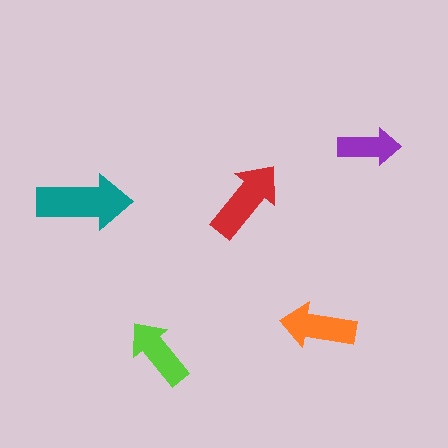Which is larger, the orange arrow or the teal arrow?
The teal one.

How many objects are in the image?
There are 5 objects in the image.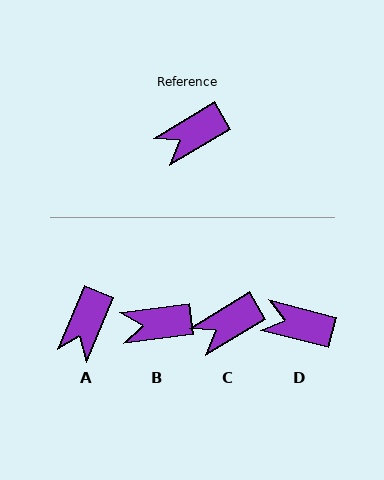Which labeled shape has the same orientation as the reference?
C.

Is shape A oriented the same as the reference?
No, it is off by about 36 degrees.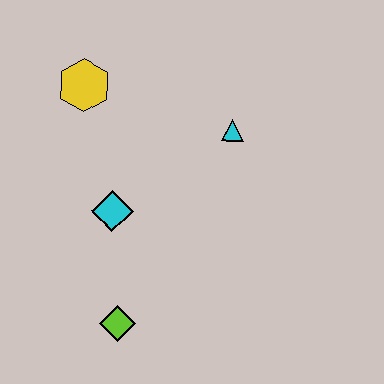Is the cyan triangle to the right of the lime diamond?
Yes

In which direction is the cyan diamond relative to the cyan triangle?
The cyan diamond is to the left of the cyan triangle.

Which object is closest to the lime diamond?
The cyan diamond is closest to the lime diamond.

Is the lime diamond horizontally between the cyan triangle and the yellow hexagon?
Yes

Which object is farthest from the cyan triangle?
The lime diamond is farthest from the cyan triangle.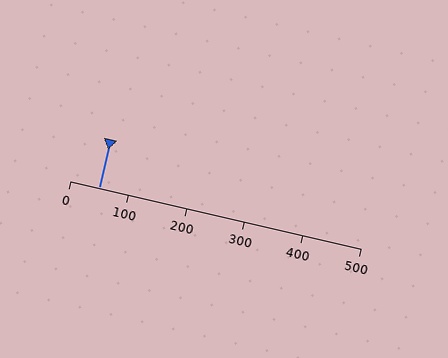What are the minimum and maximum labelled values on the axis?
The axis runs from 0 to 500.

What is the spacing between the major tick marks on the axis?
The major ticks are spaced 100 apart.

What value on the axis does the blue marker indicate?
The marker indicates approximately 50.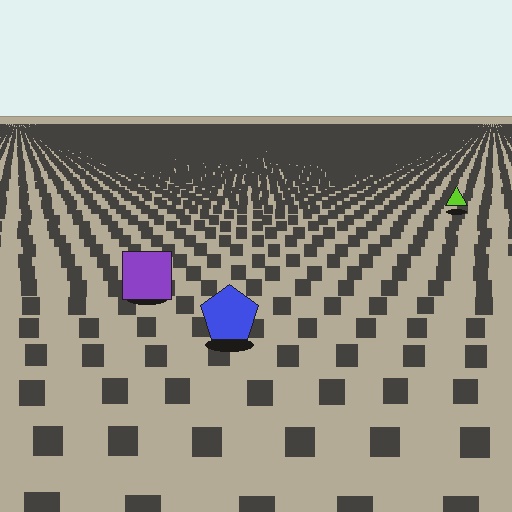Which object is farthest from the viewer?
The lime triangle is farthest from the viewer. It appears smaller and the ground texture around it is denser.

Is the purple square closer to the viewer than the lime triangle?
Yes. The purple square is closer — you can tell from the texture gradient: the ground texture is coarser near it.